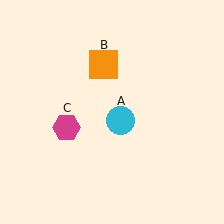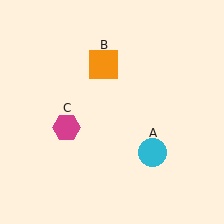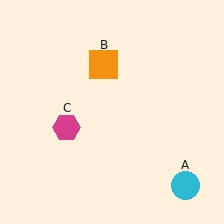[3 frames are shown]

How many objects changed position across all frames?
1 object changed position: cyan circle (object A).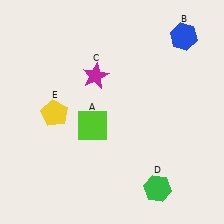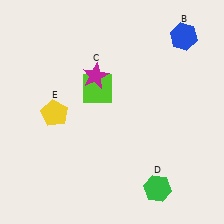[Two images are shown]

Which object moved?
The lime square (A) moved up.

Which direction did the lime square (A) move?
The lime square (A) moved up.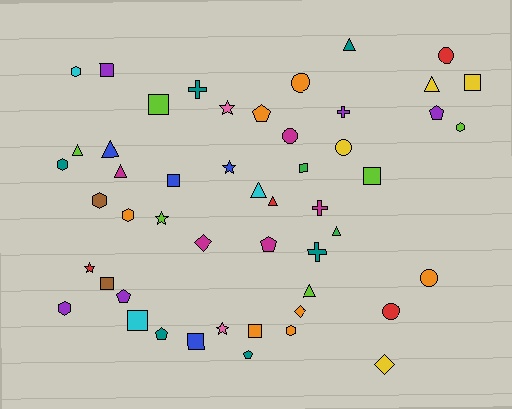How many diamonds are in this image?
There are 3 diamonds.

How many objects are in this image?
There are 50 objects.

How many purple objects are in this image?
There are 5 purple objects.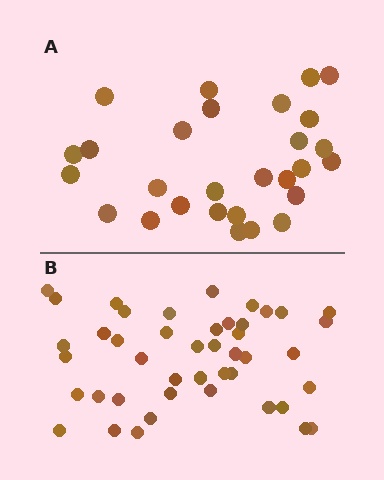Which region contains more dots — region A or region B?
Region B (the bottom region) has more dots.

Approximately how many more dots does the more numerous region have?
Region B has approximately 15 more dots than region A.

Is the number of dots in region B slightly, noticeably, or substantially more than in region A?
Region B has substantially more. The ratio is roughly 1.6 to 1.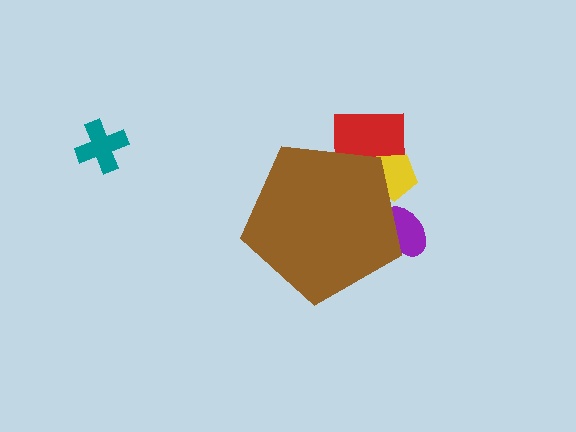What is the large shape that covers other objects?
A brown pentagon.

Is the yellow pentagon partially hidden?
Yes, the yellow pentagon is partially hidden behind the brown pentagon.